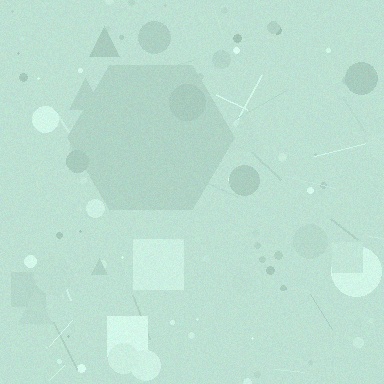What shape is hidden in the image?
A hexagon is hidden in the image.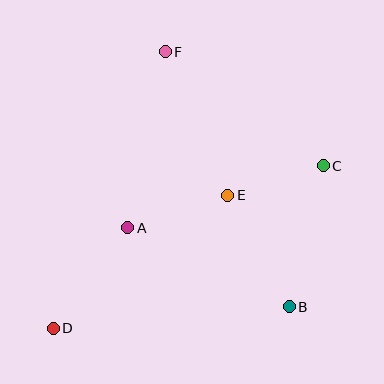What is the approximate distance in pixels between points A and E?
The distance between A and E is approximately 105 pixels.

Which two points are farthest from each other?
Points C and D are farthest from each other.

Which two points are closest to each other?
Points C and E are closest to each other.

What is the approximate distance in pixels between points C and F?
The distance between C and F is approximately 194 pixels.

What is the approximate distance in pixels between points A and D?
The distance between A and D is approximately 125 pixels.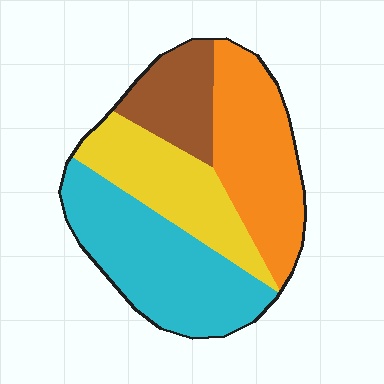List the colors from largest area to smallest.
From largest to smallest: cyan, orange, yellow, brown.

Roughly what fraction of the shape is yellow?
Yellow takes up between a sixth and a third of the shape.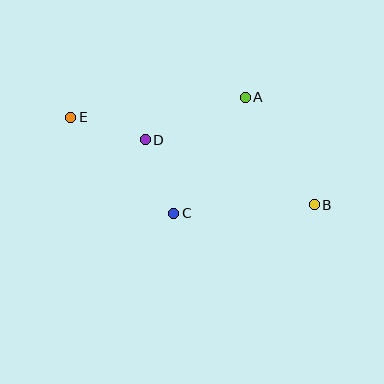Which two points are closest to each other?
Points D and E are closest to each other.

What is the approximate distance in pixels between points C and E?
The distance between C and E is approximately 141 pixels.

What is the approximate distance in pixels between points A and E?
The distance between A and E is approximately 176 pixels.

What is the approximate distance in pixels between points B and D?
The distance between B and D is approximately 181 pixels.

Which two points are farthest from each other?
Points B and E are farthest from each other.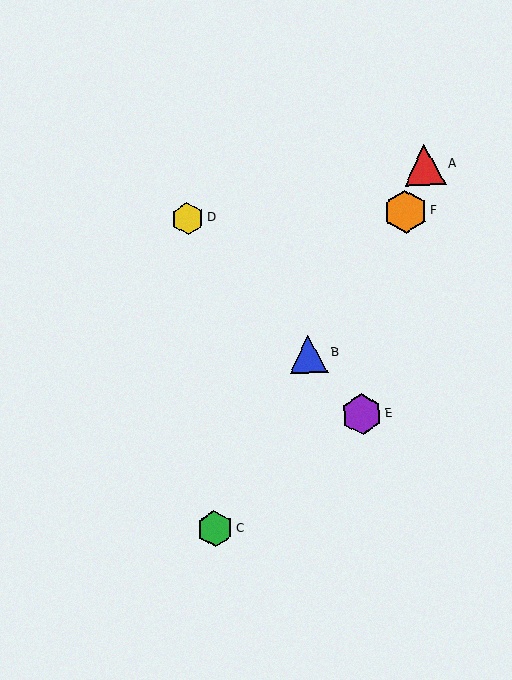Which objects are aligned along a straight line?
Objects B, D, E are aligned along a straight line.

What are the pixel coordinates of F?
Object F is at (406, 212).